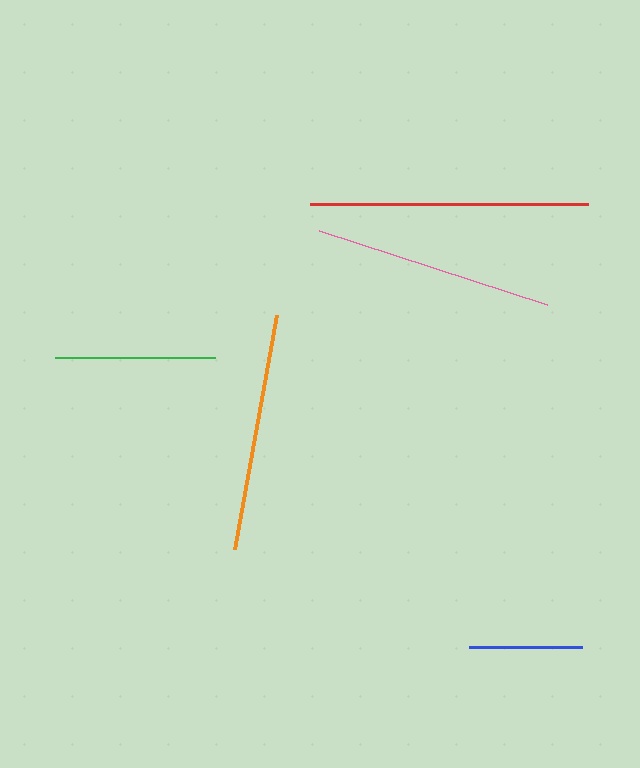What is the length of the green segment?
The green segment is approximately 160 pixels long.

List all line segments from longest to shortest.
From longest to shortest: red, pink, orange, green, blue.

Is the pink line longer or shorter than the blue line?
The pink line is longer than the blue line.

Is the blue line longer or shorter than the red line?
The red line is longer than the blue line.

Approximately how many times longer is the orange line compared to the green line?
The orange line is approximately 1.5 times the length of the green line.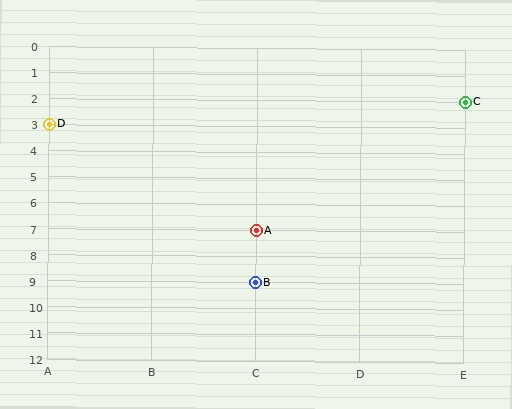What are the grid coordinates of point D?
Point D is at grid coordinates (A, 3).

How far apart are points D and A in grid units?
Points D and A are 2 columns and 4 rows apart (about 4.5 grid units diagonally).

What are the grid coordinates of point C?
Point C is at grid coordinates (E, 2).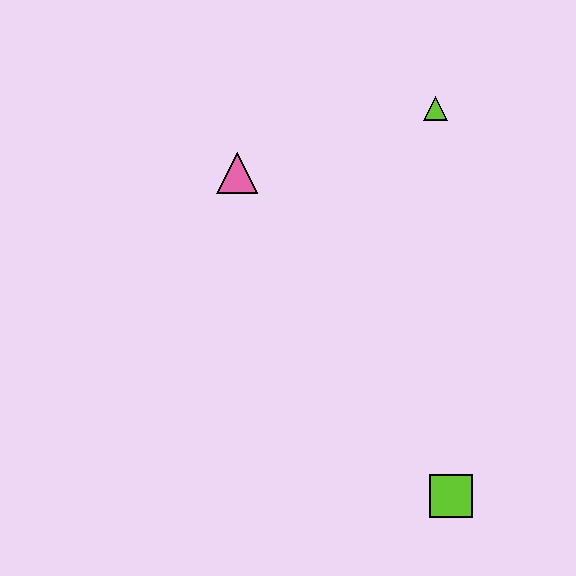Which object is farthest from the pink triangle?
The lime square is farthest from the pink triangle.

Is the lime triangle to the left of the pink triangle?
No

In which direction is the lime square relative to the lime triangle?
The lime square is below the lime triangle.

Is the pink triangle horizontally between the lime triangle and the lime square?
No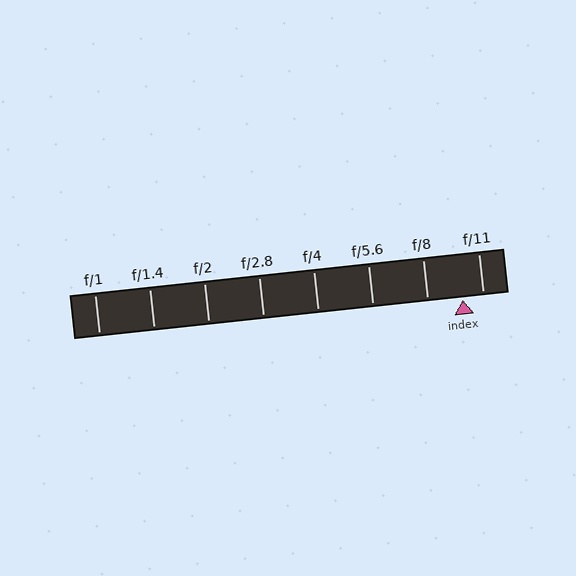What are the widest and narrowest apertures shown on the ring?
The widest aperture shown is f/1 and the narrowest is f/11.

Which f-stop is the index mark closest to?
The index mark is closest to f/11.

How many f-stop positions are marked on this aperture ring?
There are 8 f-stop positions marked.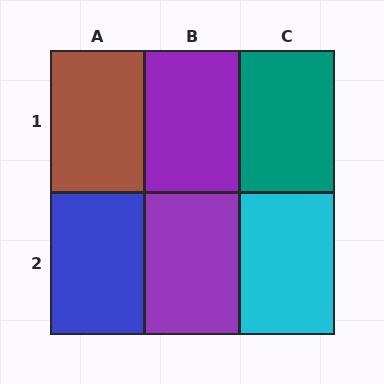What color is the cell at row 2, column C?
Cyan.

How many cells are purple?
2 cells are purple.